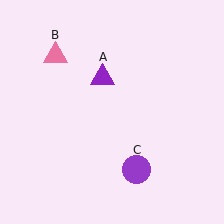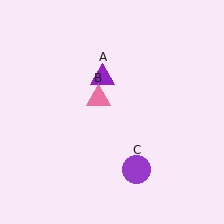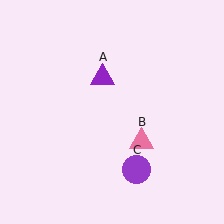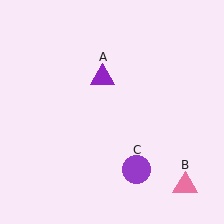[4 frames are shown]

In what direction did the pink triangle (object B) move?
The pink triangle (object B) moved down and to the right.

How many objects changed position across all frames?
1 object changed position: pink triangle (object B).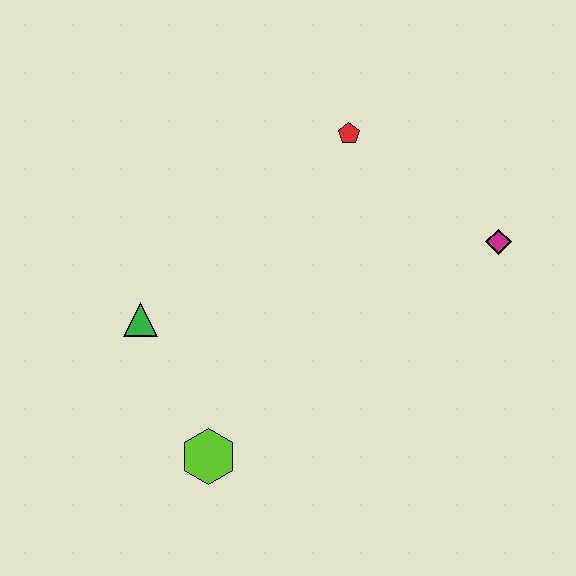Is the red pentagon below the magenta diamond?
No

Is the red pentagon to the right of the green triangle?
Yes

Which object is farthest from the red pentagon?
The lime hexagon is farthest from the red pentagon.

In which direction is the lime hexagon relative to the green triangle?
The lime hexagon is below the green triangle.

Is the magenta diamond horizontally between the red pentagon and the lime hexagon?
No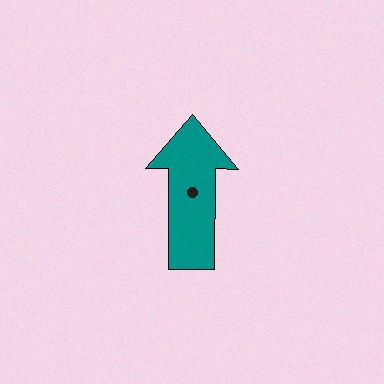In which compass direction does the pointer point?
North.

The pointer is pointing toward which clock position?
Roughly 12 o'clock.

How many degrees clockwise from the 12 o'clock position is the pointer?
Approximately 0 degrees.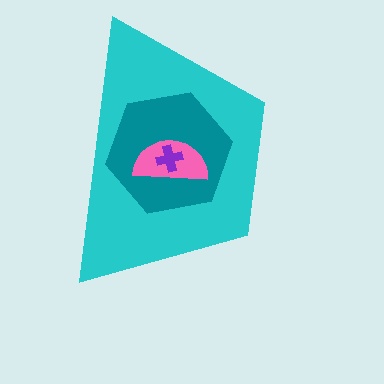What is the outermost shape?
The cyan trapezoid.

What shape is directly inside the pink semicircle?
The purple cross.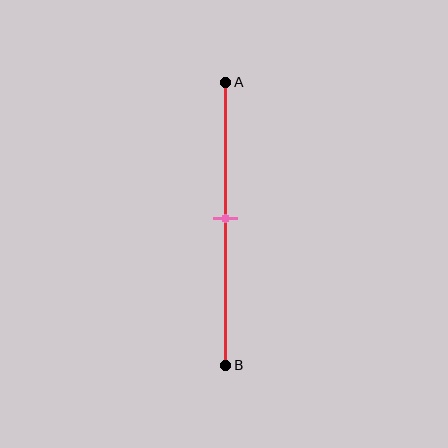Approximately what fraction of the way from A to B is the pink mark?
The pink mark is approximately 50% of the way from A to B.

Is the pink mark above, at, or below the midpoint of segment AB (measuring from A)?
The pink mark is approximately at the midpoint of segment AB.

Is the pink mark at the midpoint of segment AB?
Yes, the mark is approximately at the midpoint.